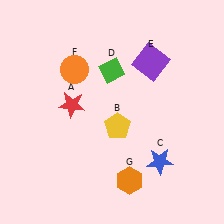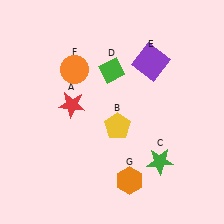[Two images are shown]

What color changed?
The star (C) changed from blue in Image 1 to green in Image 2.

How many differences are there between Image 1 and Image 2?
There is 1 difference between the two images.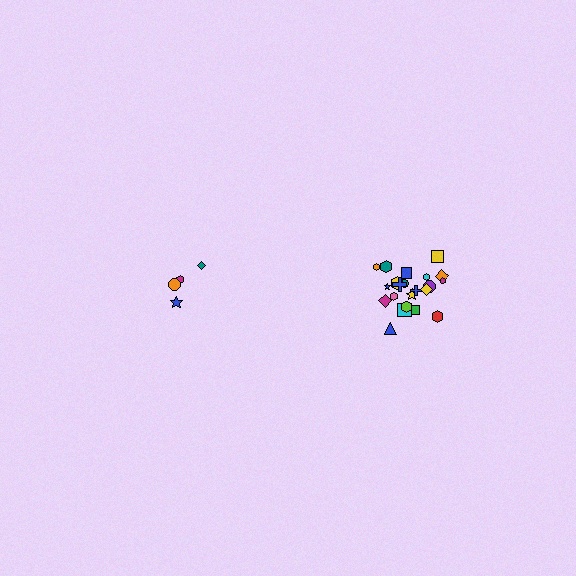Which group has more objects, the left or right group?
The right group.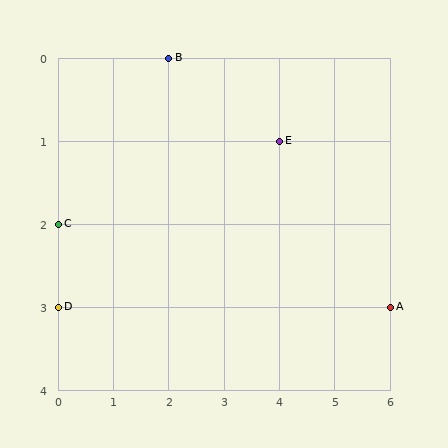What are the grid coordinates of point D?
Point D is at grid coordinates (0, 3).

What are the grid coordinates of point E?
Point E is at grid coordinates (4, 1).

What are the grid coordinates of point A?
Point A is at grid coordinates (6, 3).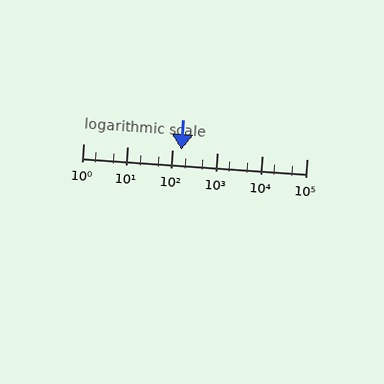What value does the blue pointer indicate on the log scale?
The pointer indicates approximately 160.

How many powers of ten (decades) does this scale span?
The scale spans 5 decades, from 1 to 100000.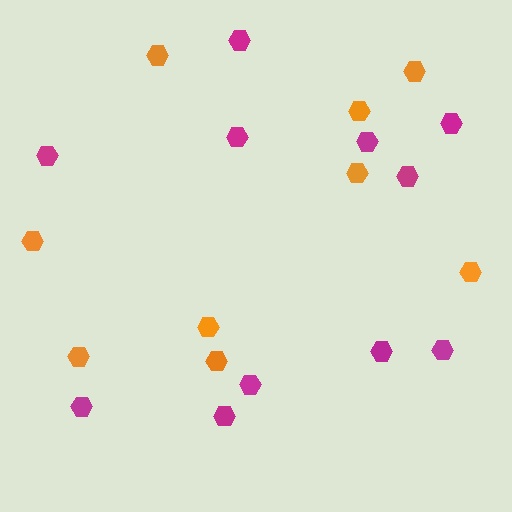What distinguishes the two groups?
There are 2 groups: one group of orange hexagons (9) and one group of magenta hexagons (11).